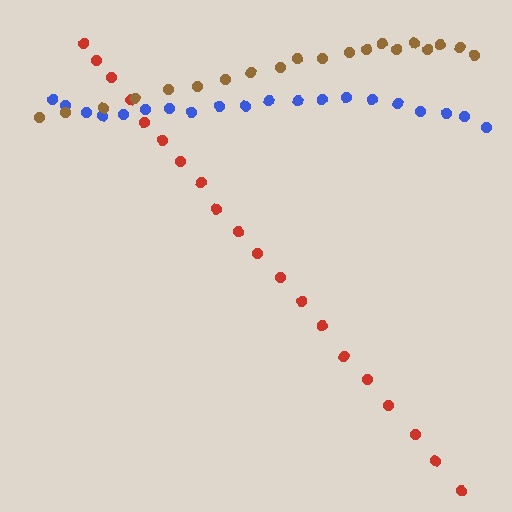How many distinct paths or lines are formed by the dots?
There are 3 distinct paths.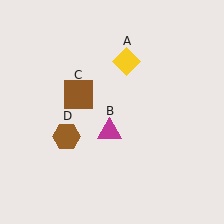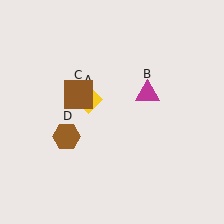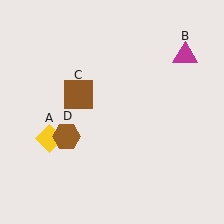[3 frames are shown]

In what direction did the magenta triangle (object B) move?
The magenta triangle (object B) moved up and to the right.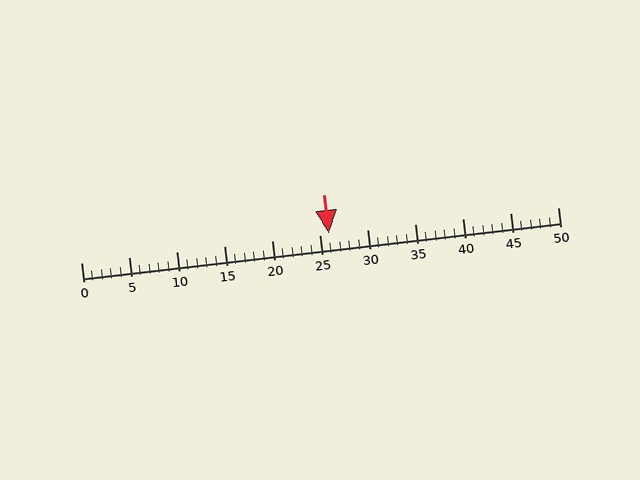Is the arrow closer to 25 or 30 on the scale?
The arrow is closer to 25.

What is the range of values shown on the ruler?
The ruler shows values from 0 to 50.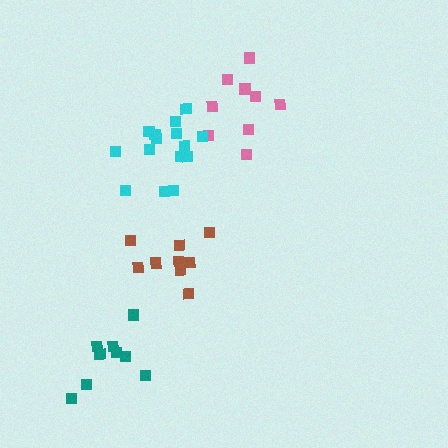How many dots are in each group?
Group 1: 9 dots, Group 2: 9 dots, Group 3: 15 dots, Group 4: 9 dots (42 total).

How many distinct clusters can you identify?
There are 4 distinct clusters.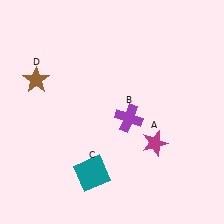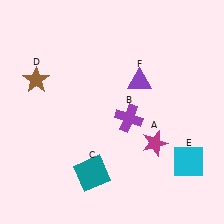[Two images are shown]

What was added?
A cyan square (E), a purple triangle (F) were added in Image 2.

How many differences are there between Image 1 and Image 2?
There are 2 differences between the two images.